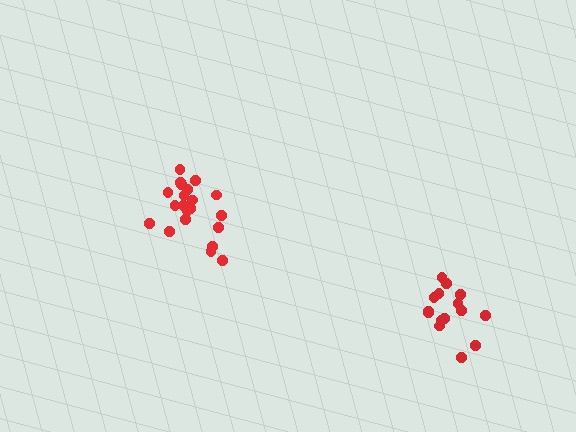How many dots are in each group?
Group 1: 21 dots, Group 2: 15 dots (36 total).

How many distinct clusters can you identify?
There are 2 distinct clusters.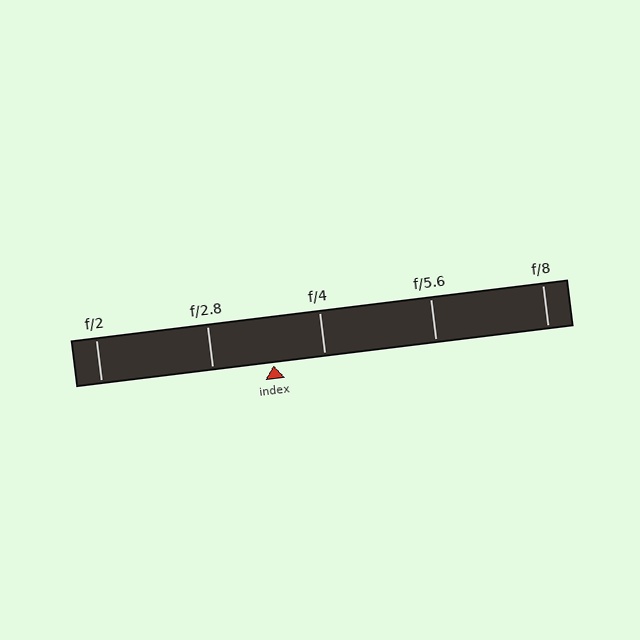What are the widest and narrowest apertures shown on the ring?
The widest aperture shown is f/2 and the narrowest is f/8.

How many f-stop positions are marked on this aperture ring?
There are 5 f-stop positions marked.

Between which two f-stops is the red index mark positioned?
The index mark is between f/2.8 and f/4.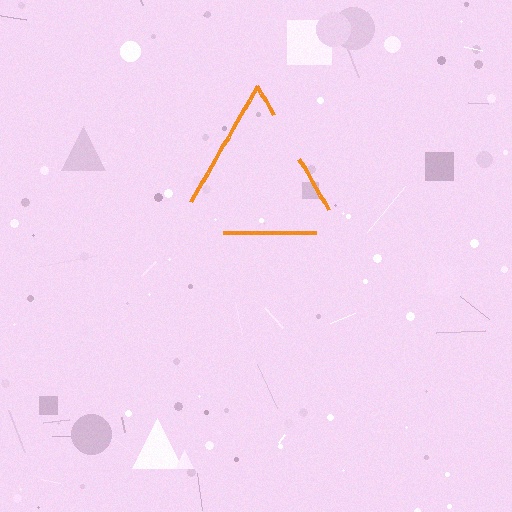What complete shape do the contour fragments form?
The contour fragments form a triangle.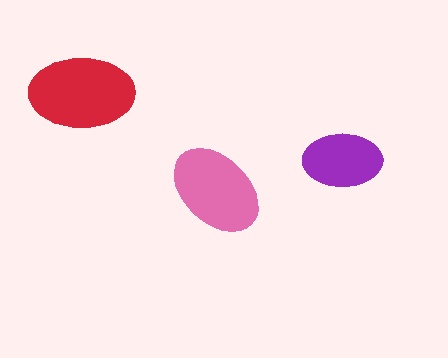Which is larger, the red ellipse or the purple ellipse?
The red one.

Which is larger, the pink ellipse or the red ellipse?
The red one.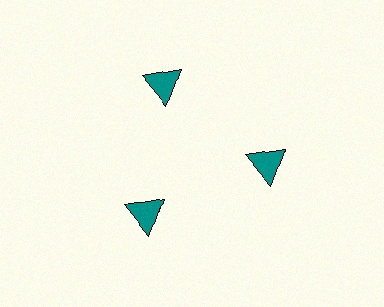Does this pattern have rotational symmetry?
Yes, this pattern has 3-fold rotational symmetry. It looks the same after rotating 120 degrees around the center.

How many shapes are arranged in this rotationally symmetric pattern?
There are 3 shapes, arranged in 3 groups of 1.